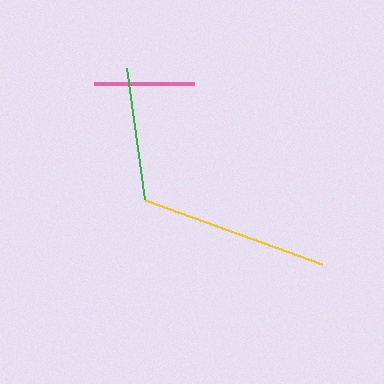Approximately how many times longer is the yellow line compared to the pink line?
The yellow line is approximately 1.9 times the length of the pink line.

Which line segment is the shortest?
The pink line is the shortest at approximately 100 pixels.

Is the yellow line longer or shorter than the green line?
The yellow line is longer than the green line.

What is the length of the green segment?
The green segment is approximately 132 pixels long.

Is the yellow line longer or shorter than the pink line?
The yellow line is longer than the pink line.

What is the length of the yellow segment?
The yellow segment is approximately 188 pixels long.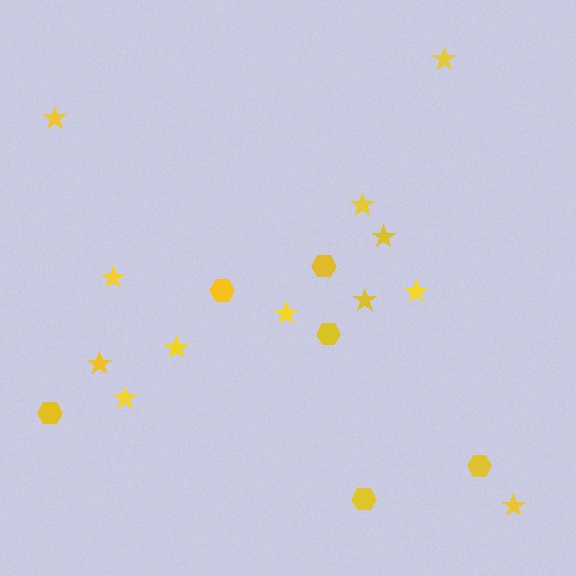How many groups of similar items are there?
There are 2 groups: one group of hexagons (6) and one group of stars (12).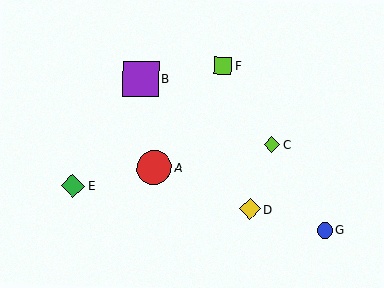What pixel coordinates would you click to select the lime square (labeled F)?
Click at (223, 66) to select the lime square F.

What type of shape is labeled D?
Shape D is a yellow diamond.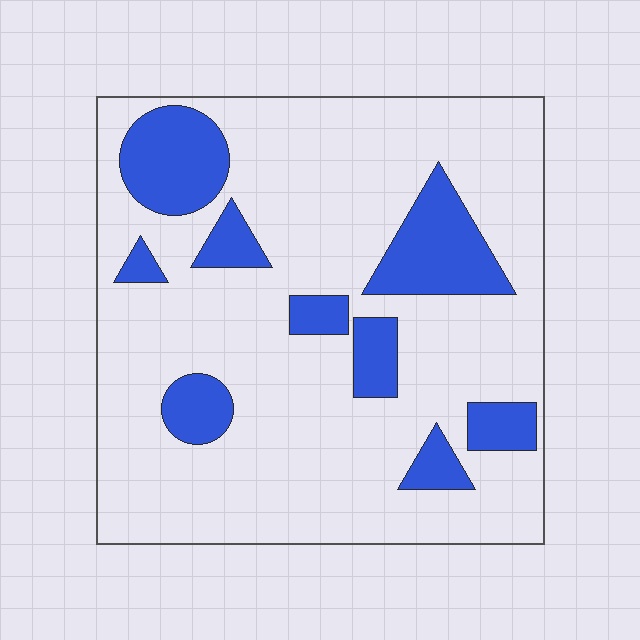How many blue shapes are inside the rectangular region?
9.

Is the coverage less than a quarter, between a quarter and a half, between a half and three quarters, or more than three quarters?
Less than a quarter.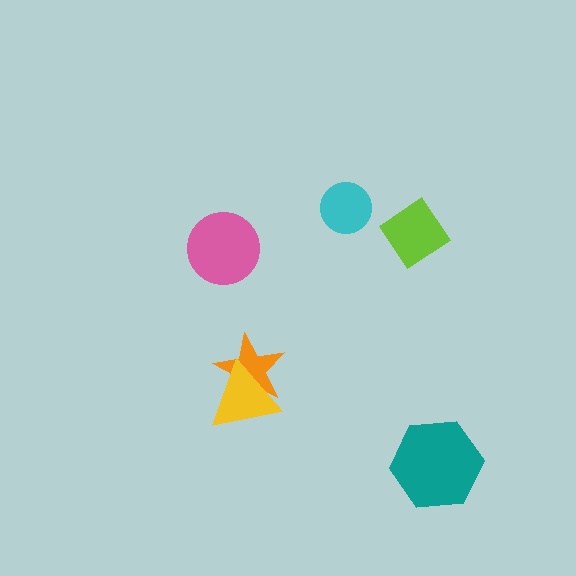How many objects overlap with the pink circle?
0 objects overlap with the pink circle.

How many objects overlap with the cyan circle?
0 objects overlap with the cyan circle.